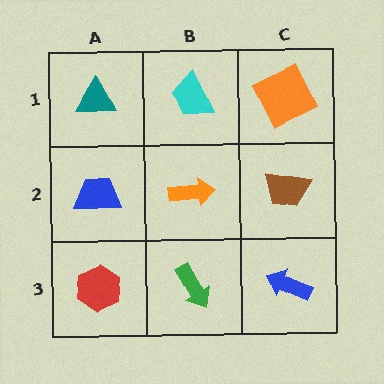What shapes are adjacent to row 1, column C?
A brown trapezoid (row 2, column C), a cyan trapezoid (row 1, column B).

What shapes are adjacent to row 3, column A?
A blue trapezoid (row 2, column A), a green arrow (row 3, column B).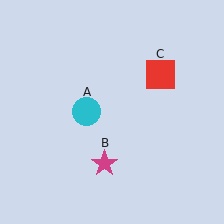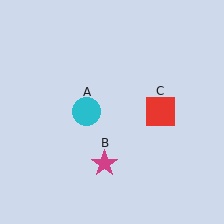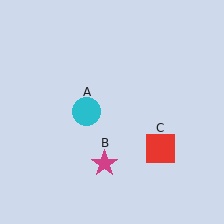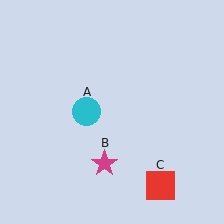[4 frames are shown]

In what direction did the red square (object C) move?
The red square (object C) moved down.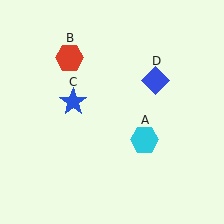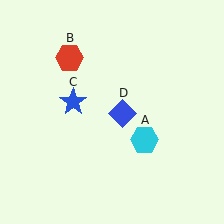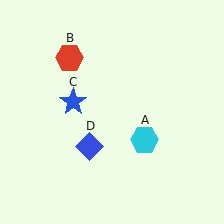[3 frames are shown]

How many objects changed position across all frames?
1 object changed position: blue diamond (object D).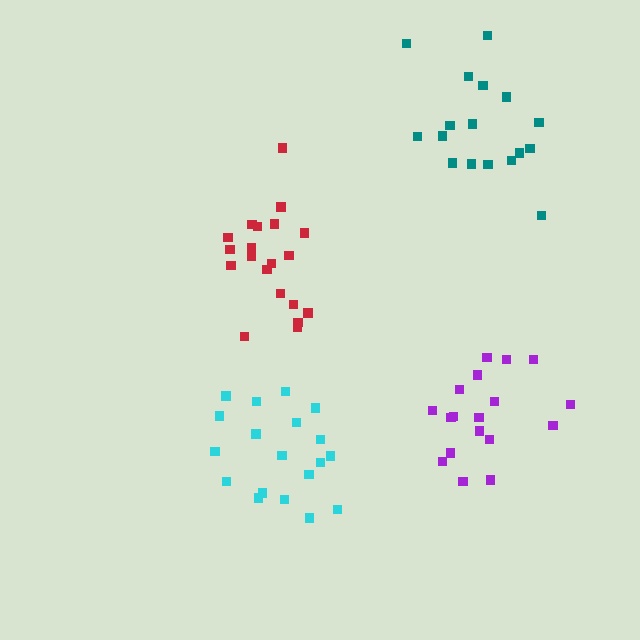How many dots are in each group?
Group 1: 20 dots, Group 2: 18 dots, Group 3: 19 dots, Group 4: 17 dots (74 total).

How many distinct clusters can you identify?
There are 4 distinct clusters.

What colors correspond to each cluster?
The clusters are colored: red, purple, cyan, teal.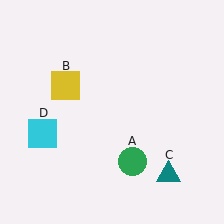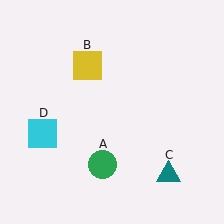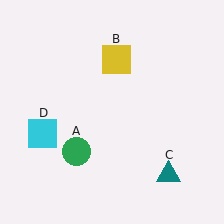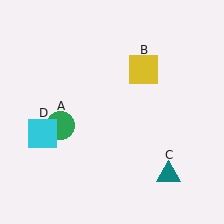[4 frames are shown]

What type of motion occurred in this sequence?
The green circle (object A), yellow square (object B) rotated clockwise around the center of the scene.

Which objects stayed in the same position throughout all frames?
Teal triangle (object C) and cyan square (object D) remained stationary.